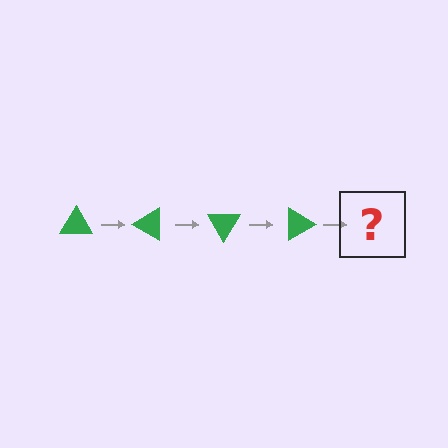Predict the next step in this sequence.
The next step is a green triangle rotated 120 degrees.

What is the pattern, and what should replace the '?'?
The pattern is that the triangle rotates 30 degrees each step. The '?' should be a green triangle rotated 120 degrees.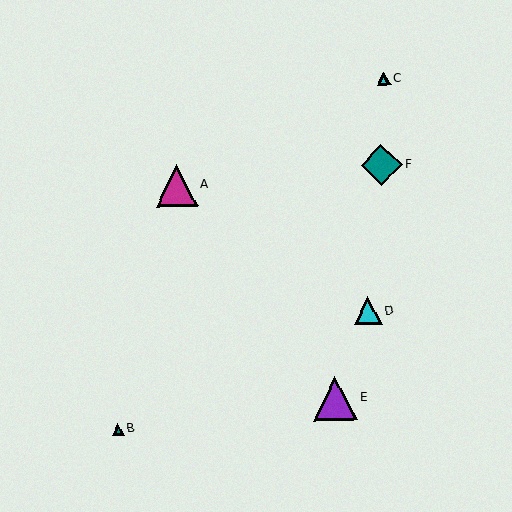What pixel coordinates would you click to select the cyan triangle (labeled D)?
Click at (368, 311) to select the cyan triangle D.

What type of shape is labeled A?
Shape A is a magenta triangle.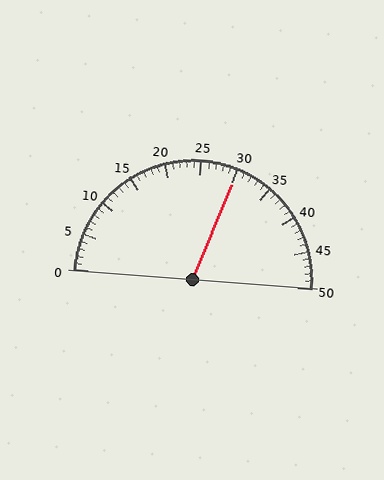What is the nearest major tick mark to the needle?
The nearest major tick mark is 30.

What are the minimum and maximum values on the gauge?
The gauge ranges from 0 to 50.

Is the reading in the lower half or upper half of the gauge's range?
The reading is in the upper half of the range (0 to 50).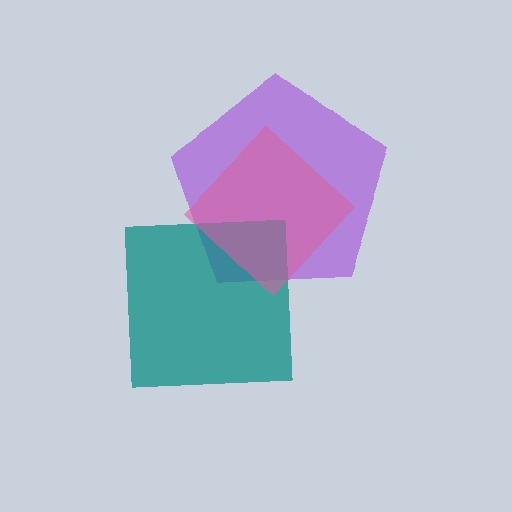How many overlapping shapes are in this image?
There are 3 overlapping shapes in the image.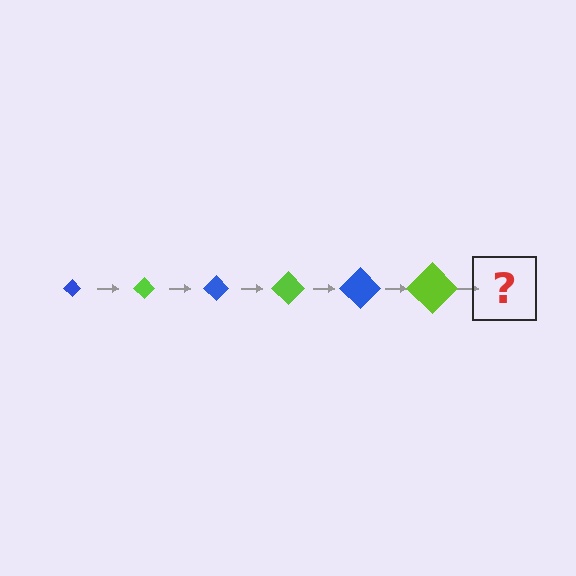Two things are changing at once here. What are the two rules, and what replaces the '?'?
The two rules are that the diamond grows larger each step and the color cycles through blue and lime. The '?' should be a blue diamond, larger than the previous one.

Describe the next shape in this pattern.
It should be a blue diamond, larger than the previous one.